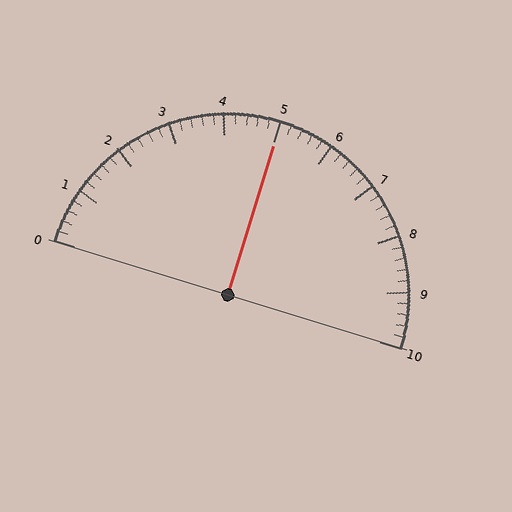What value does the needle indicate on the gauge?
The needle indicates approximately 5.0.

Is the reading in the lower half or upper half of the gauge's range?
The reading is in the upper half of the range (0 to 10).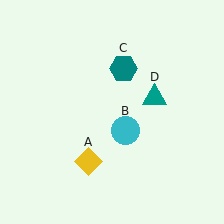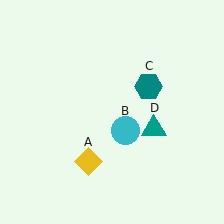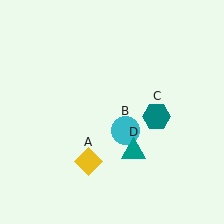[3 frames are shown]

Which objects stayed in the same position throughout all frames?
Yellow diamond (object A) and cyan circle (object B) remained stationary.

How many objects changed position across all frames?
2 objects changed position: teal hexagon (object C), teal triangle (object D).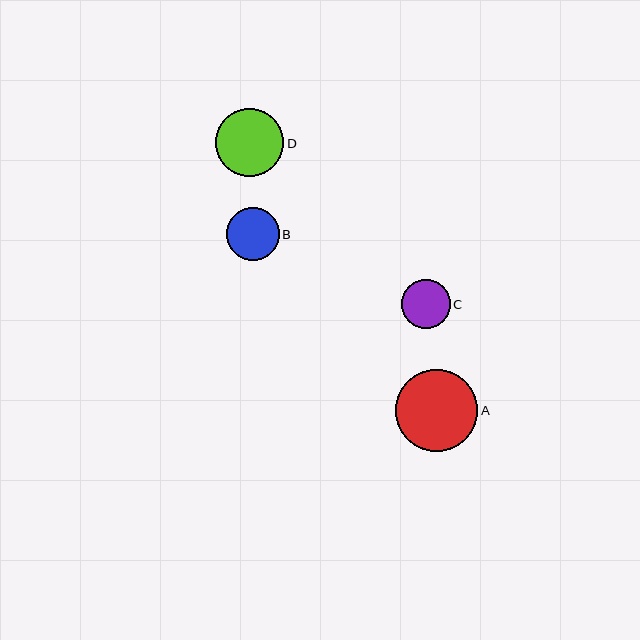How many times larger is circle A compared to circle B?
Circle A is approximately 1.6 times the size of circle B.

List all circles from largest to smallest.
From largest to smallest: A, D, B, C.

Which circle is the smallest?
Circle C is the smallest with a size of approximately 48 pixels.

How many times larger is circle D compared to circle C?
Circle D is approximately 1.4 times the size of circle C.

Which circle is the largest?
Circle A is the largest with a size of approximately 82 pixels.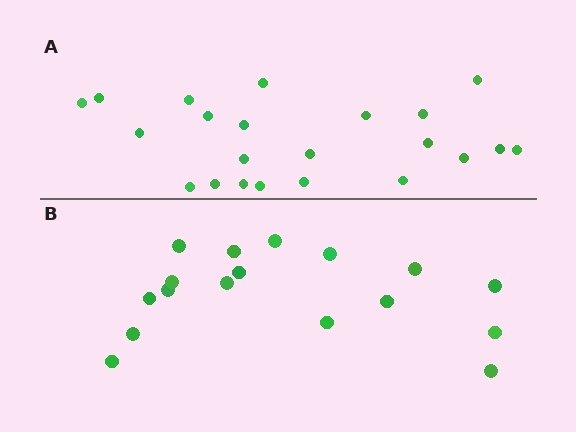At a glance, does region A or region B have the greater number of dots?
Region A (the top region) has more dots.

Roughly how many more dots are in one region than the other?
Region A has about 5 more dots than region B.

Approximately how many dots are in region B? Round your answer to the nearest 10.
About 20 dots. (The exact count is 17, which rounds to 20.)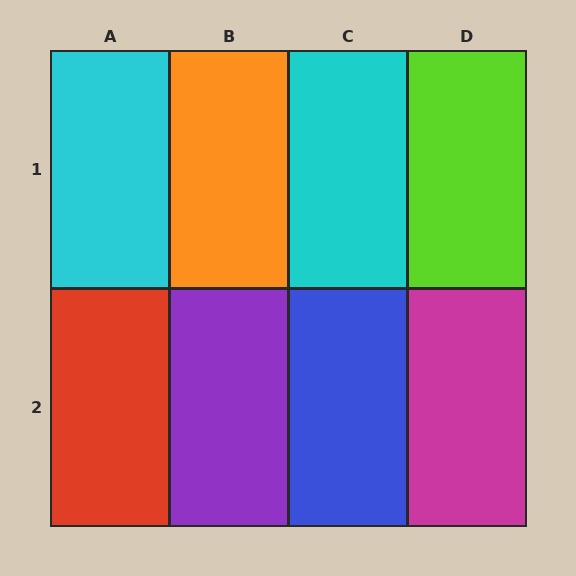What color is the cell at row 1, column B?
Orange.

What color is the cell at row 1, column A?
Cyan.